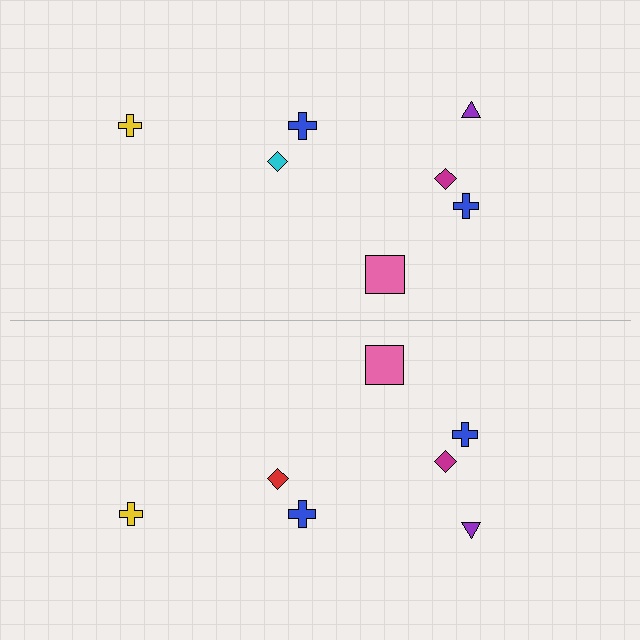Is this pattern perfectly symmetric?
No, the pattern is not perfectly symmetric. The red diamond on the bottom side breaks the symmetry — its mirror counterpart is cyan.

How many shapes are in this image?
There are 14 shapes in this image.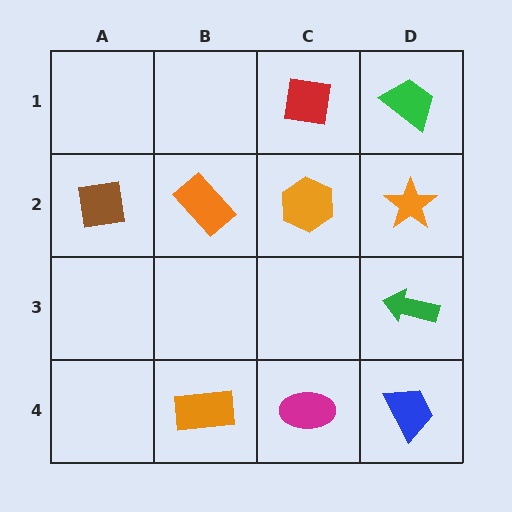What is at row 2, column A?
A brown square.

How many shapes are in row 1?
2 shapes.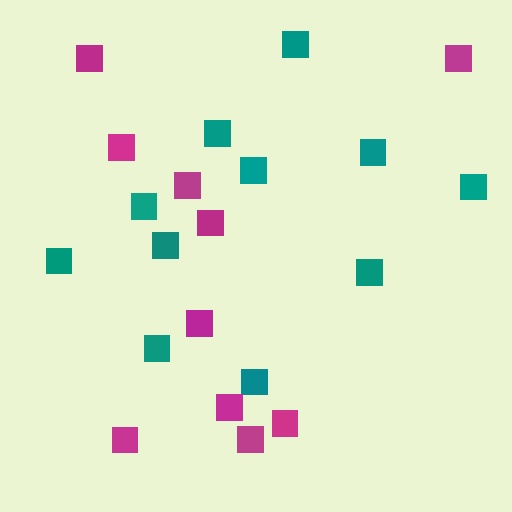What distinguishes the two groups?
There are 2 groups: one group of teal squares (11) and one group of magenta squares (10).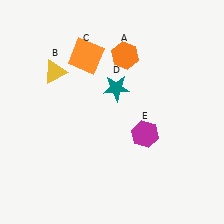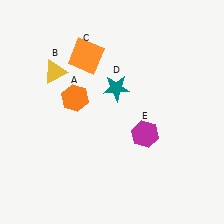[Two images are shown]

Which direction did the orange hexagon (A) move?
The orange hexagon (A) moved left.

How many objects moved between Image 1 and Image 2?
1 object moved between the two images.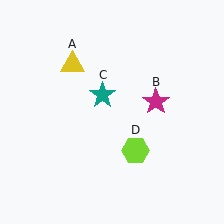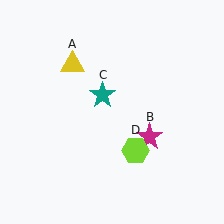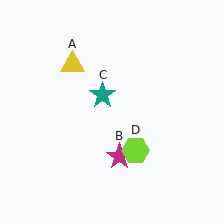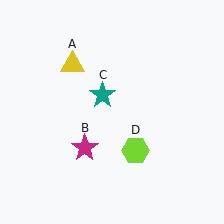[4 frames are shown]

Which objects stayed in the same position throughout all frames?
Yellow triangle (object A) and teal star (object C) and lime hexagon (object D) remained stationary.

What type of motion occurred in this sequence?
The magenta star (object B) rotated clockwise around the center of the scene.